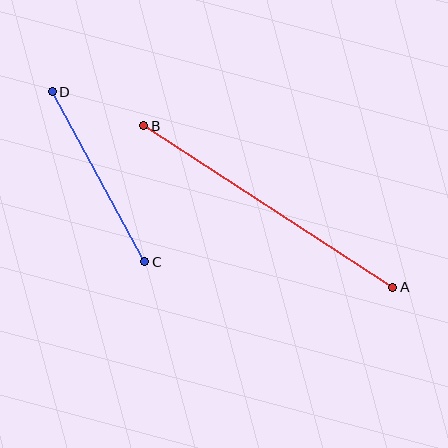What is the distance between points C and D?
The distance is approximately 193 pixels.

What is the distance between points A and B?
The distance is approximately 297 pixels.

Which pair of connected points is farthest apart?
Points A and B are farthest apart.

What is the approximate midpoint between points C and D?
The midpoint is at approximately (99, 177) pixels.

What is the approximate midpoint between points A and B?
The midpoint is at approximately (268, 206) pixels.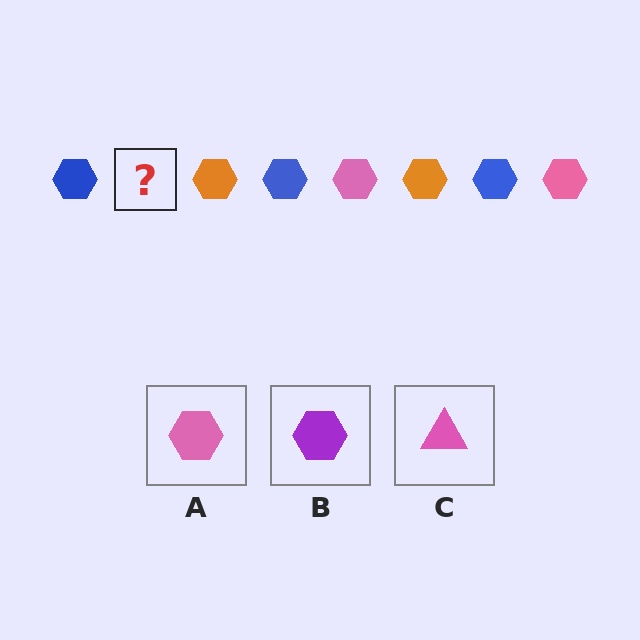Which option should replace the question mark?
Option A.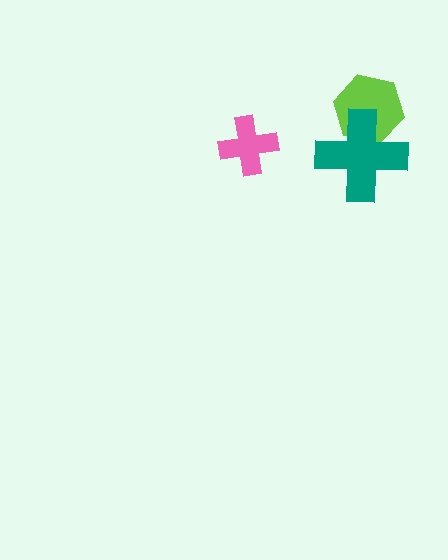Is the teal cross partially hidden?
No, no other shape covers it.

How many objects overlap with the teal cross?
1 object overlaps with the teal cross.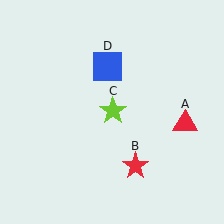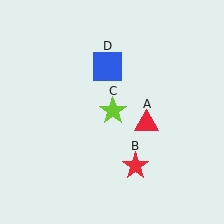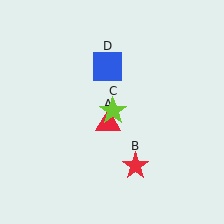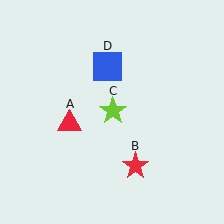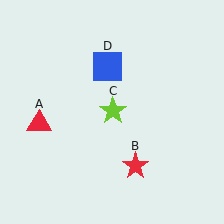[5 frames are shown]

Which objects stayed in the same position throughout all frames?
Red star (object B) and lime star (object C) and blue square (object D) remained stationary.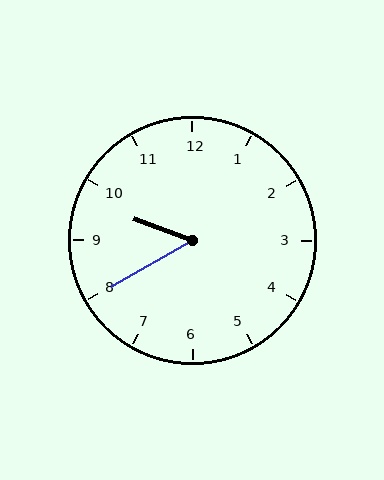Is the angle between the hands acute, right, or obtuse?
It is acute.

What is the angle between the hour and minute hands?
Approximately 50 degrees.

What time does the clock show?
9:40.